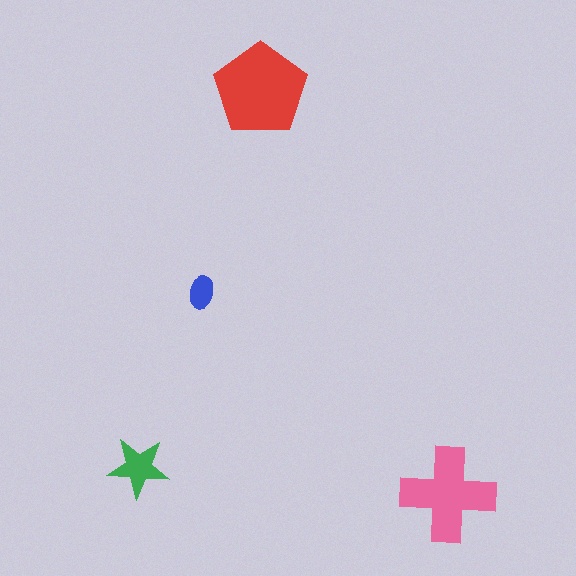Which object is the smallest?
The blue ellipse.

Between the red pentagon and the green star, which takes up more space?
The red pentagon.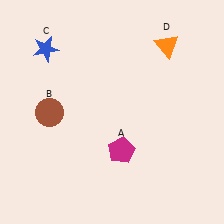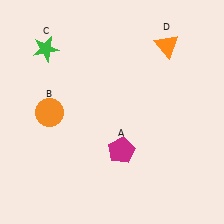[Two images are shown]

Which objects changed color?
B changed from brown to orange. C changed from blue to green.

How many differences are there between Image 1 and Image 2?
There are 2 differences between the two images.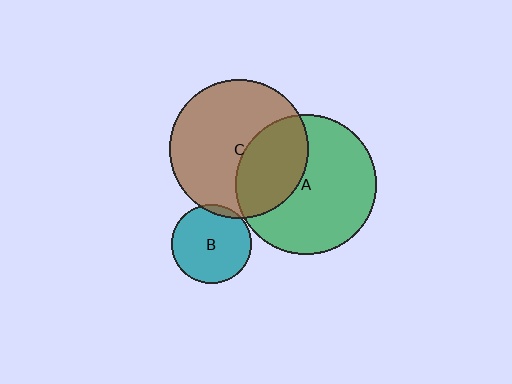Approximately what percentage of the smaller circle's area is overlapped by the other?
Approximately 35%.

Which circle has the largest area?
Circle A (green).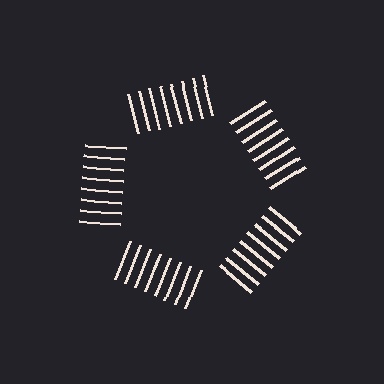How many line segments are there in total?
40 — 8 along each of the 5 edges.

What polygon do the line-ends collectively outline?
An illusory pentagon — the line segments terminate on its edges but no continuous stroke is drawn.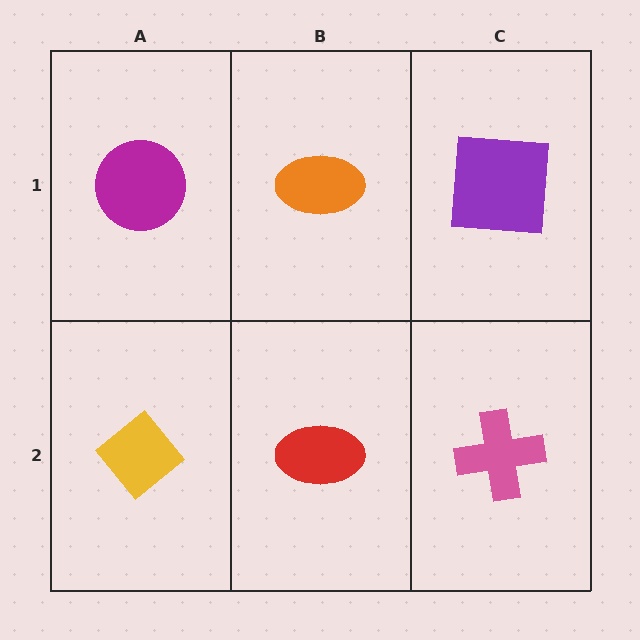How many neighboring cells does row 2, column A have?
2.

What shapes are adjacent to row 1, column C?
A pink cross (row 2, column C), an orange ellipse (row 1, column B).